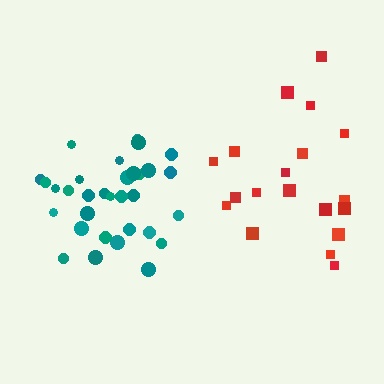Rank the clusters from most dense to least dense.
teal, red.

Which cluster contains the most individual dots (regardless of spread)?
Teal (32).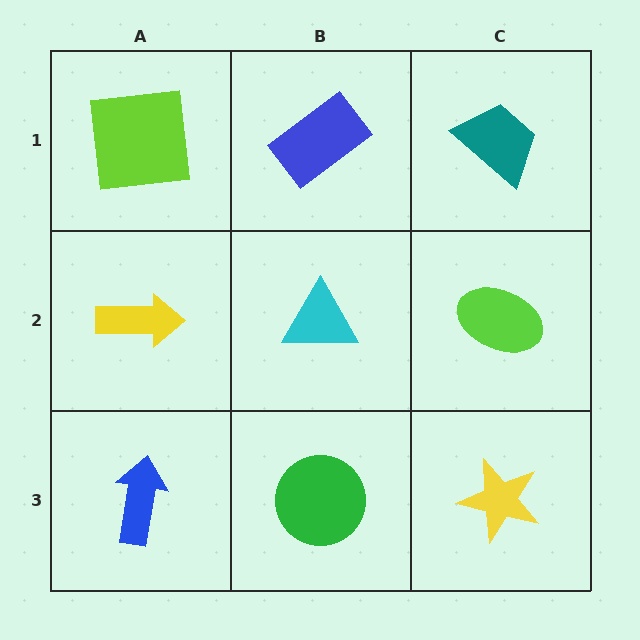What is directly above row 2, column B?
A blue rectangle.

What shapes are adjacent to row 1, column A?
A yellow arrow (row 2, column A), a blue rectangle (row 1, column B).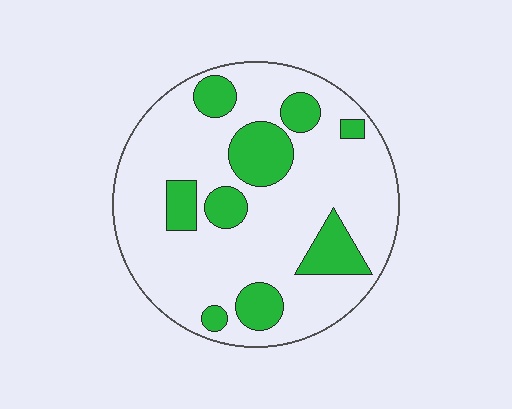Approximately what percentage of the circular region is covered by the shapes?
Approximately 25%.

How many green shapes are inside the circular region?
9.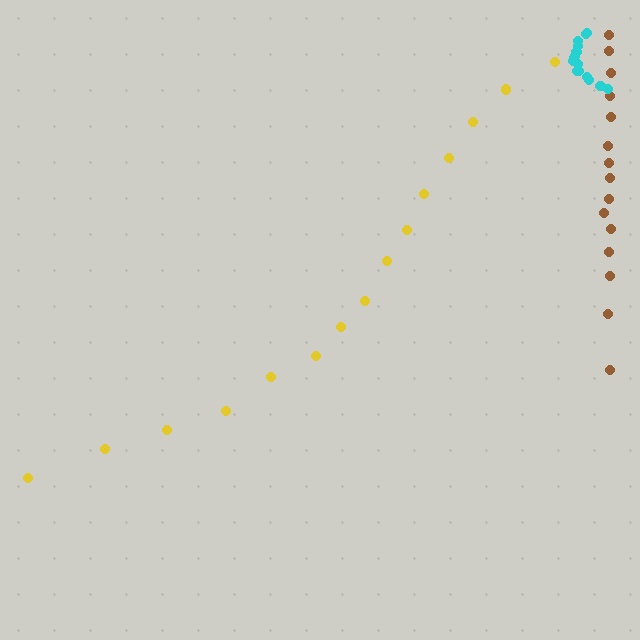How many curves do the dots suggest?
There are 3 distinct paths.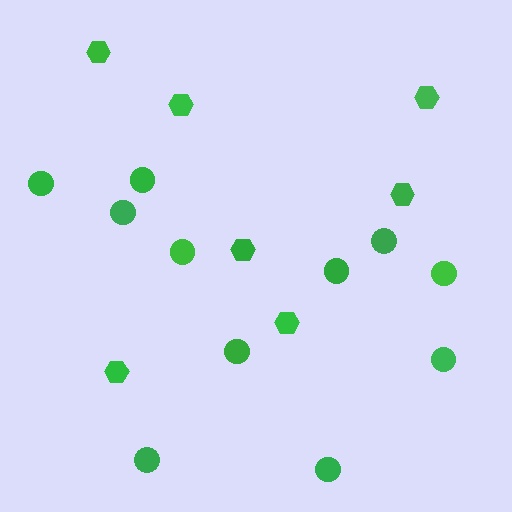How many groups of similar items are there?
There are 2 groups: one group of circles (11) and one group of hexagons (7).